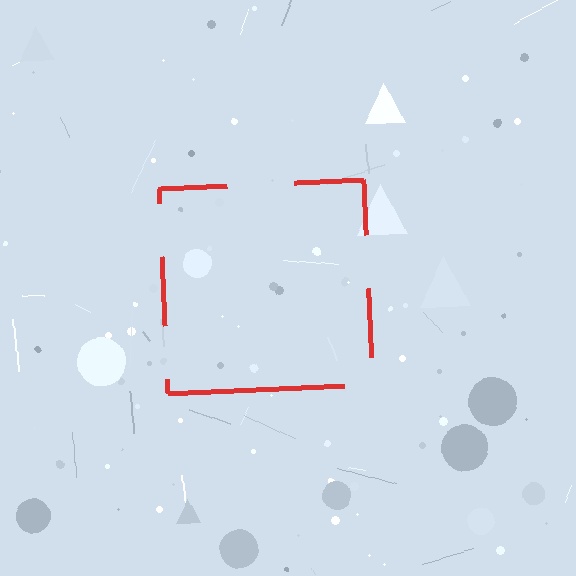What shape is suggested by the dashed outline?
The dashed outline suggests a square.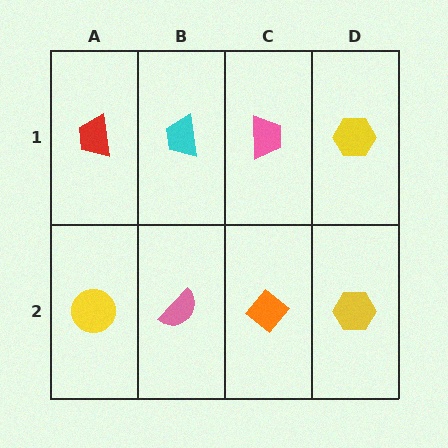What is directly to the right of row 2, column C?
A yellow hexagon.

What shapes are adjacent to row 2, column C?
A pink trapezoid (row 1, column C), a pink semicircle (row 2, column B), a yellow hexagon (row 2, column D).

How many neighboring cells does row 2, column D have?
2.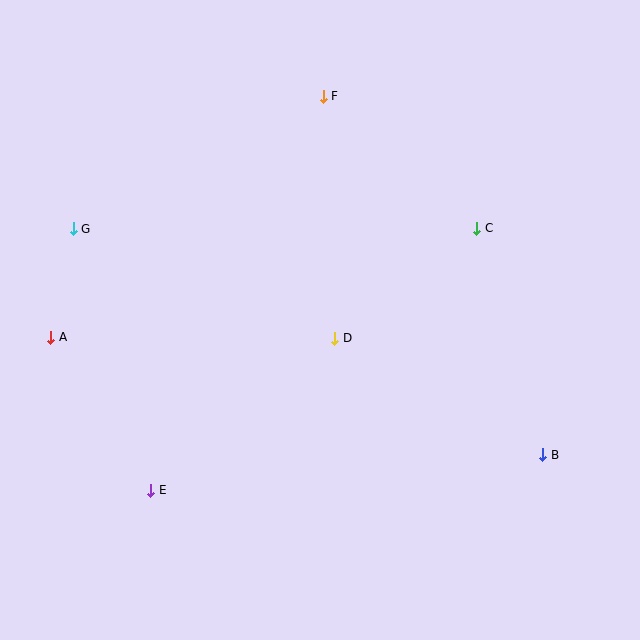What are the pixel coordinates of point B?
Point B is at (543, 455).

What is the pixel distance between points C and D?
The distance between C and D is 179 pixels.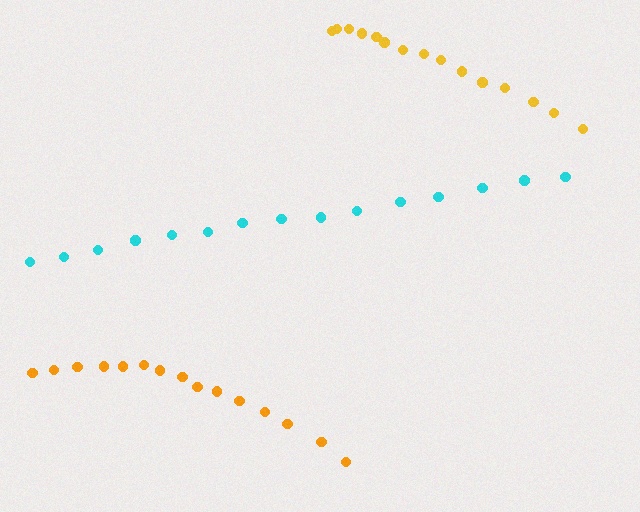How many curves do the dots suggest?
There are 3 distinct paths.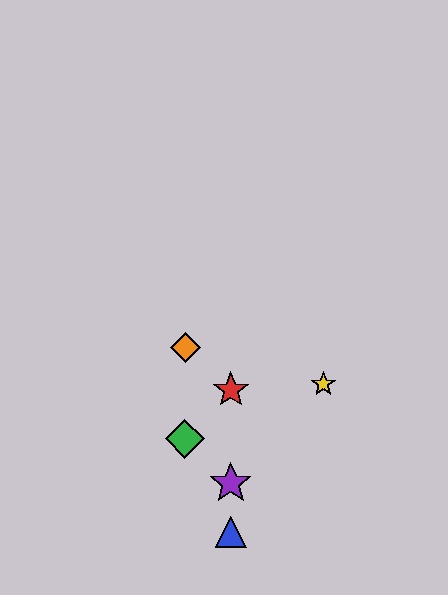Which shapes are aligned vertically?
The red star, the blue triangle, the purple star are aligned vertically.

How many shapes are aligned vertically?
3 shapes (the red star, the blue triangle, the purple star) are aligned vertically.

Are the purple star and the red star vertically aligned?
Yes, both are at x≈231.